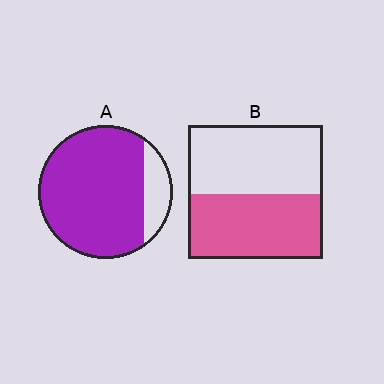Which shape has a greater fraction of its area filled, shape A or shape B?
Shape A.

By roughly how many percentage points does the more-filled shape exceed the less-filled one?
By roughly 35 percentage points (A over B).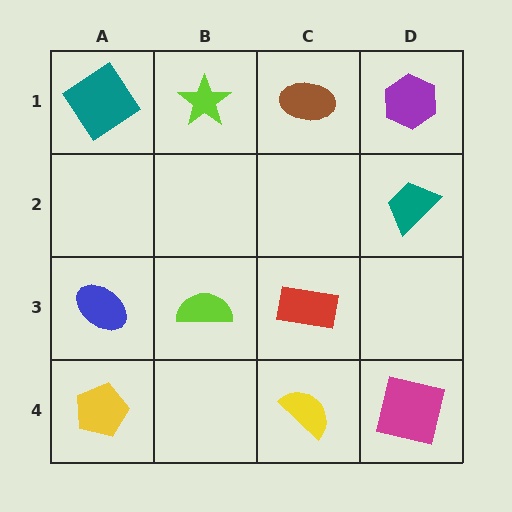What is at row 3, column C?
A red rectangle.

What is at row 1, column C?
A brown ellipse.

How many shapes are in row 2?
1 shape.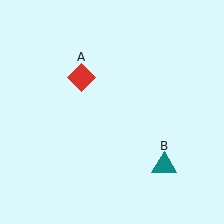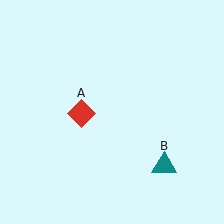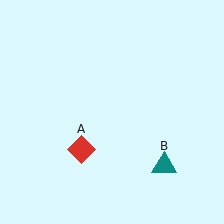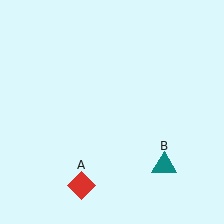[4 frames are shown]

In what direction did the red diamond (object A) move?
The red diamond (object A) moved down.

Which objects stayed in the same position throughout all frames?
Teal triangle (object B) remained stationary.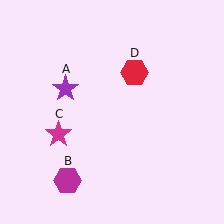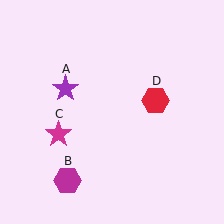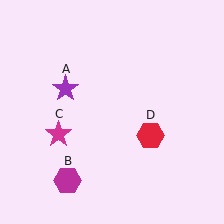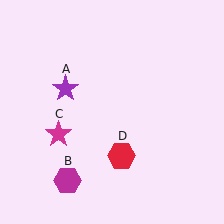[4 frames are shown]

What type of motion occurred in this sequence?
The red hexagon (object D) rotated clockwise around the center of the scene.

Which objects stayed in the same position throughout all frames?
Purple star (object A) and magenta hexagon (object B) and magenta star (object C) remained stationary.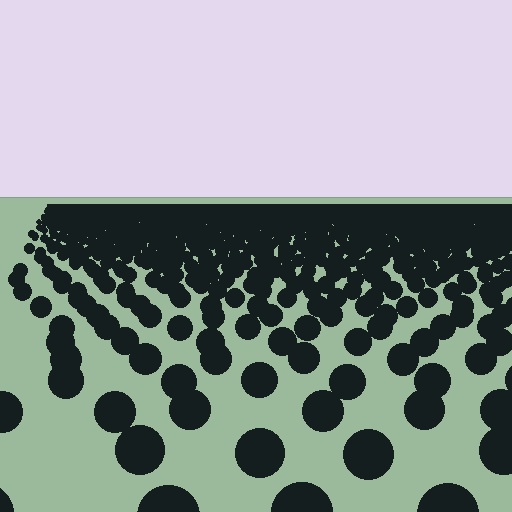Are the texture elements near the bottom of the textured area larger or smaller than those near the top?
Larger. Near the bottom, elements are closer to the viewer and appear at a bigger on-screen size.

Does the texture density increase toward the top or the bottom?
Density increases toward the top.